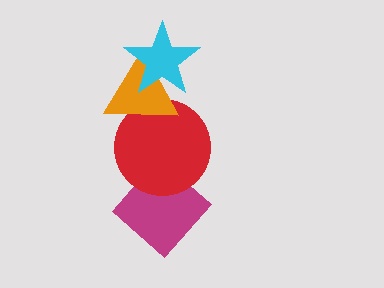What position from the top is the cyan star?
The cyan star is 1st from the top.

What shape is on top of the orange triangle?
The cyan star is on top of the orange triangle.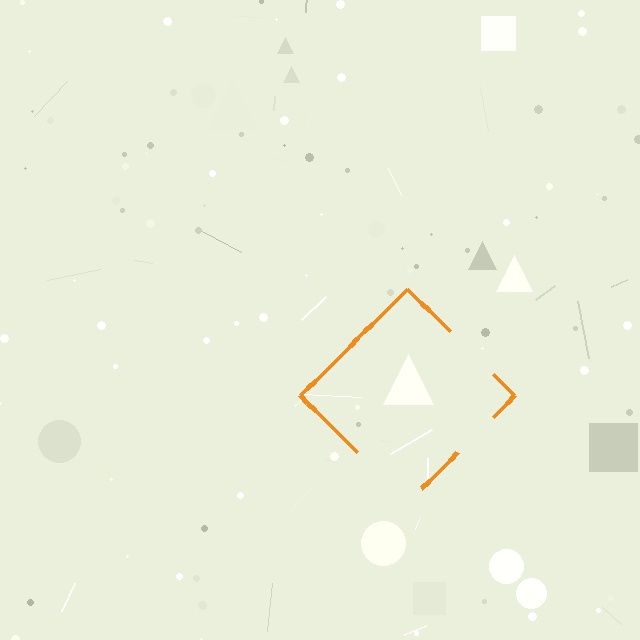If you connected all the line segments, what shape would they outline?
They would outline a diamond.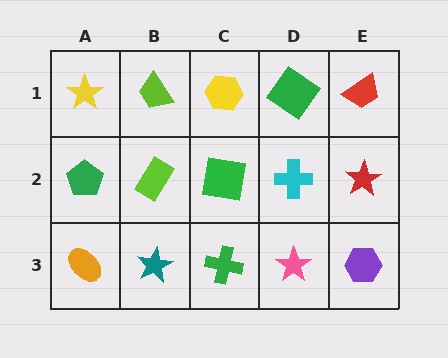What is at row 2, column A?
A green pentagon.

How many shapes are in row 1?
5 shapes.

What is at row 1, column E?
A red trapezoid.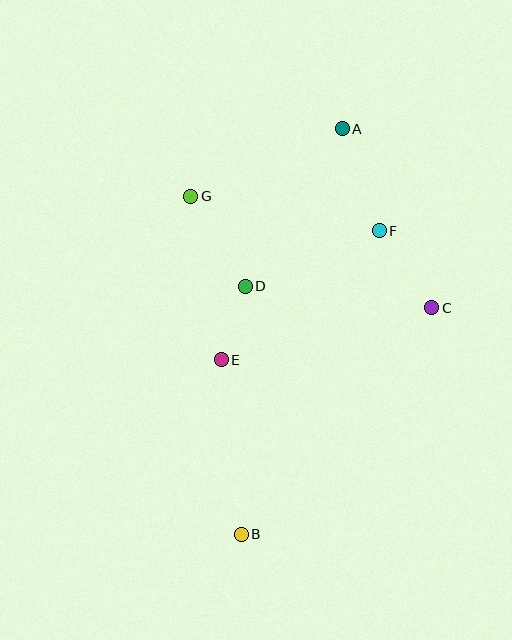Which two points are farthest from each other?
Points A and B are farthest from each other.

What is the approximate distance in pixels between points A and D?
The distance between A and D is approximately 185 pixels.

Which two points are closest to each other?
Points D and E are closest to each other.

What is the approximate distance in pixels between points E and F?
The distance between E and F is approximately 204 pixels.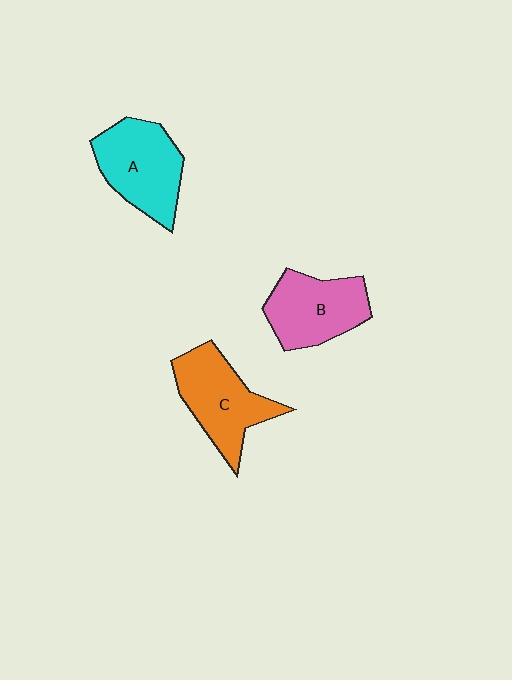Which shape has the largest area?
Shape A (cyan).